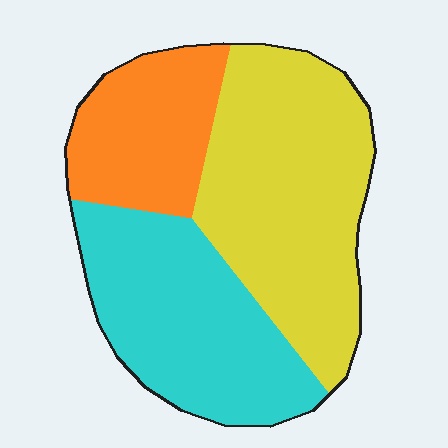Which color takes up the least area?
Orange, at roughly 20%.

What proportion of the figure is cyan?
Cyan takes up about one third (1/3) of the figure.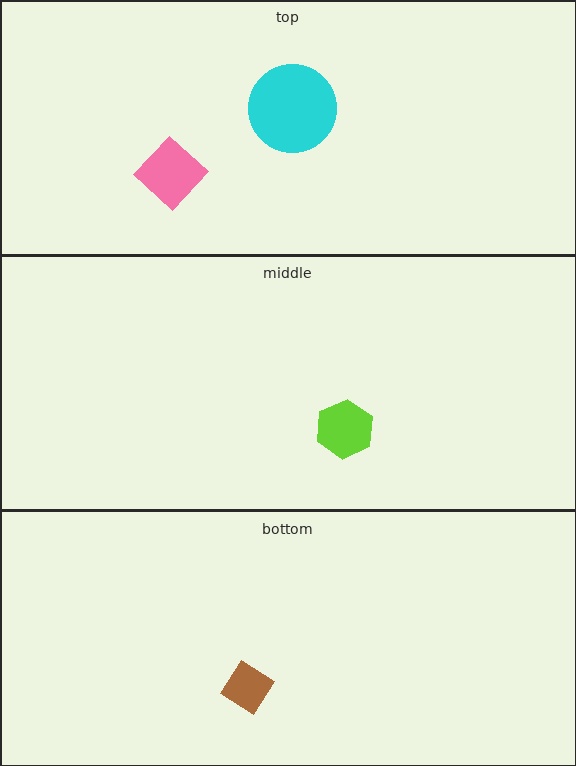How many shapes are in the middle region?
1.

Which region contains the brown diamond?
The bottom region.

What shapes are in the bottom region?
The brown diamond.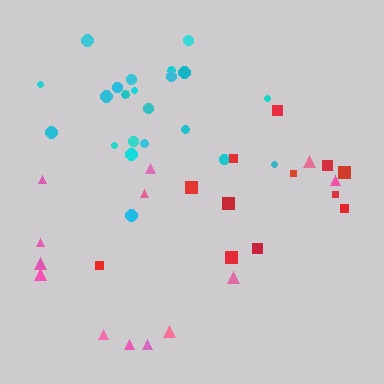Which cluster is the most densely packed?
Cyan.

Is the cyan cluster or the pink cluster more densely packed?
Cyan.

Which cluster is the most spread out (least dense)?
Red.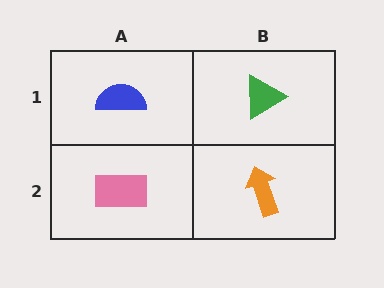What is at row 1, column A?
A blue semicircle.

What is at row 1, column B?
A green triangle.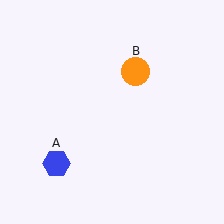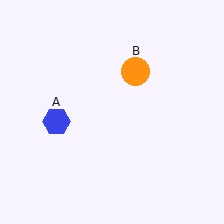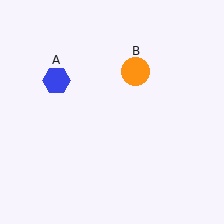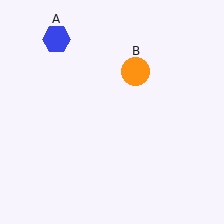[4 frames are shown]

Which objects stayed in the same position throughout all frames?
Orange circle (object B) remained stationary.